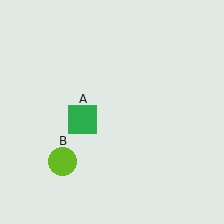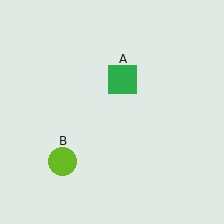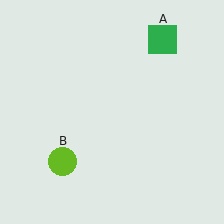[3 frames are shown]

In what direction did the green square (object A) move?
The green square (object A) moved up and to the right.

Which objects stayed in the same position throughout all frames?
Lime circle (object B) remained stationary.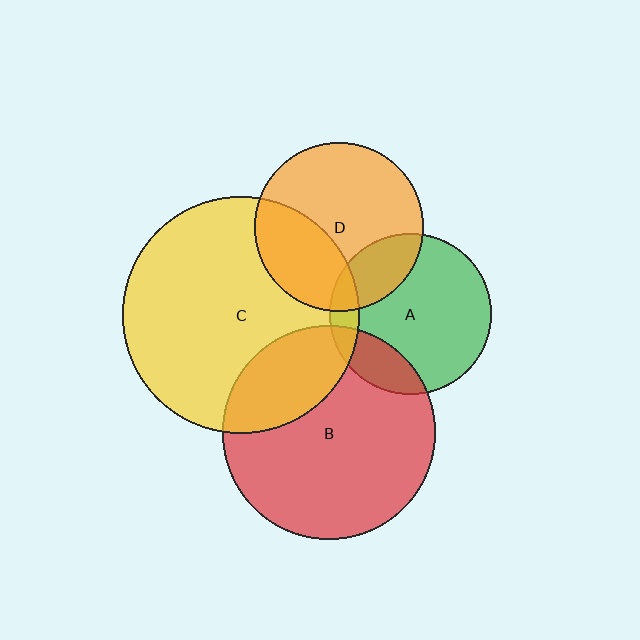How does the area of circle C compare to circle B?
Approximately 1.2 times.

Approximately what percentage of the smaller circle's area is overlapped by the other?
Approximately 20%.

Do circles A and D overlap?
Yes.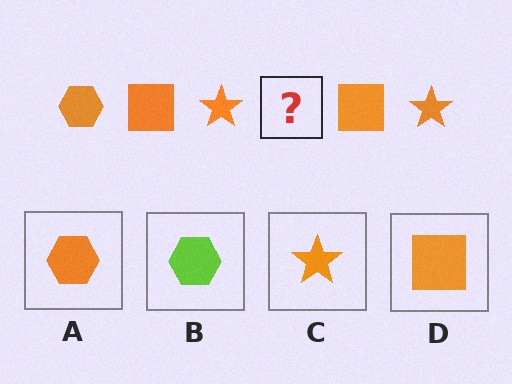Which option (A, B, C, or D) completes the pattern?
A.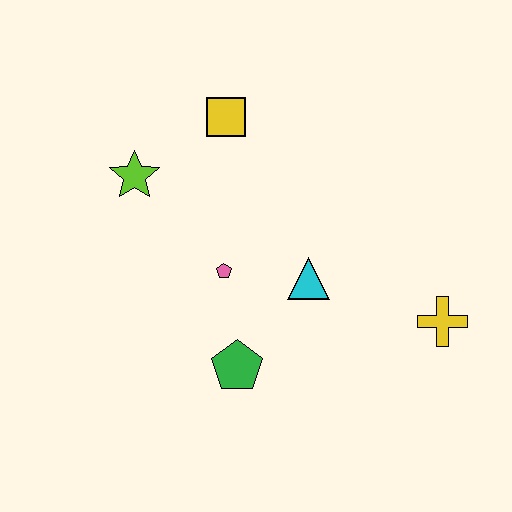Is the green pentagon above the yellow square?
No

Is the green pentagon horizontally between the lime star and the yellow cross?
Yes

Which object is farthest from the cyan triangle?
The lime star is farthest from the cyan triangle.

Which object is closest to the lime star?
The yellow square is closest to the lime star.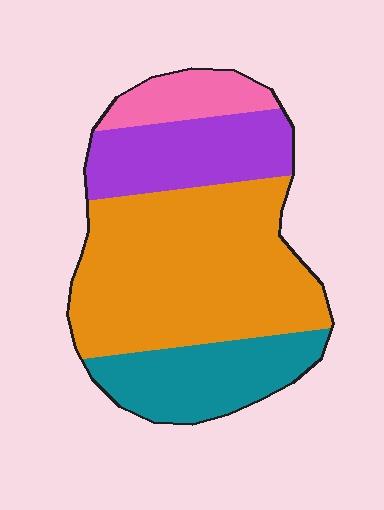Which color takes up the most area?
Orange, at roughly 50%.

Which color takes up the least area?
Pink, at roughly 10%.